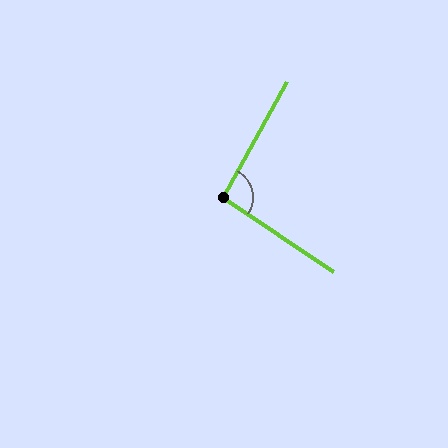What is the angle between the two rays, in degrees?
Approximately 95 degrees.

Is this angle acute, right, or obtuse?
It is obtuse.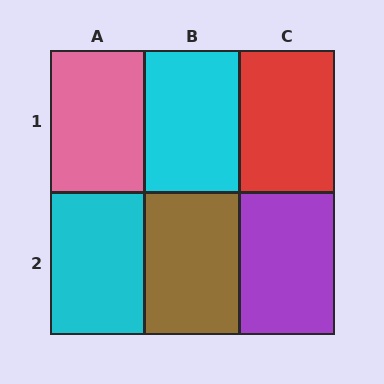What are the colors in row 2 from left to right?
Cyan, brown, purple.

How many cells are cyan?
2 cells are cyan.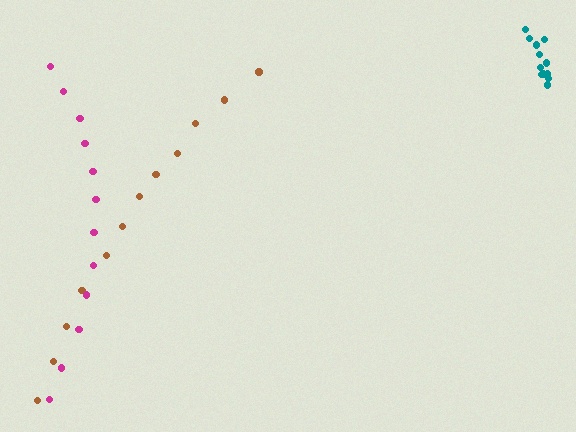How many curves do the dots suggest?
There are 3 distinct paths.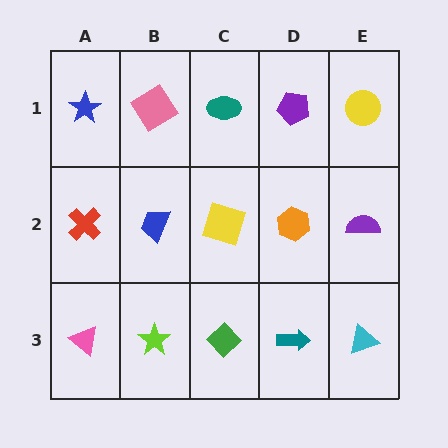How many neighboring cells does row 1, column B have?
3.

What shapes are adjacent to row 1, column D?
An orange hexagon (row 2, column D), a teal ellipse (row 1, column C), a yellow circle (row 1, column E).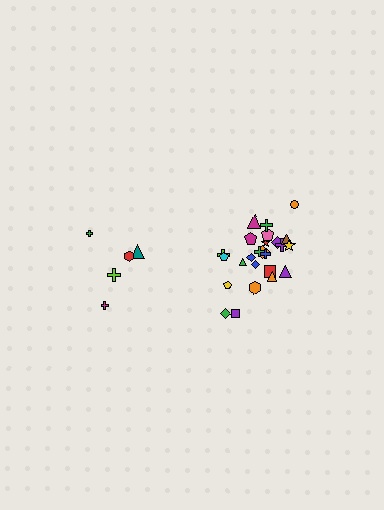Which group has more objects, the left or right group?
The right group.